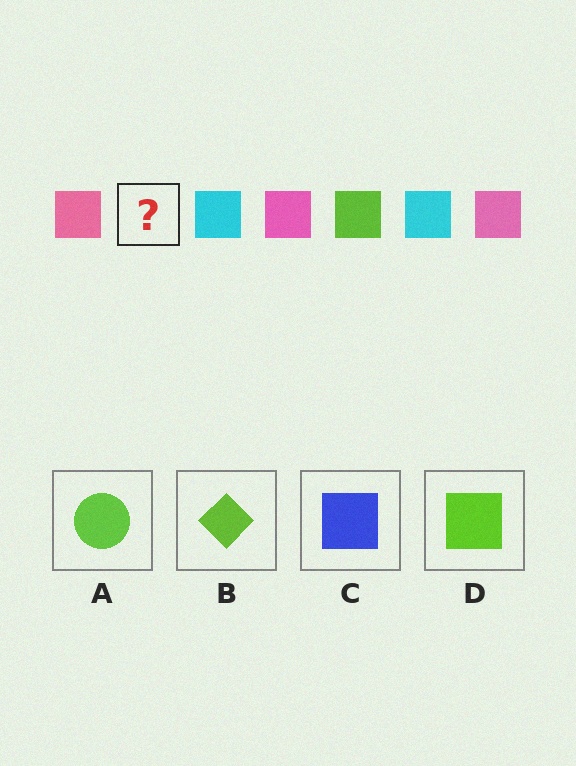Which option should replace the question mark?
Option D.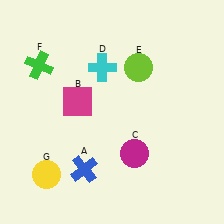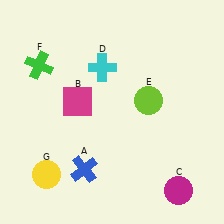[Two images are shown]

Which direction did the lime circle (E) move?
The lime circle (E) moved down.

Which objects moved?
The objects that moved are: the magenta circle (C), the lime circle (E).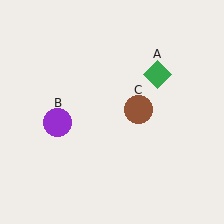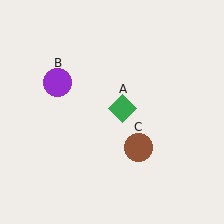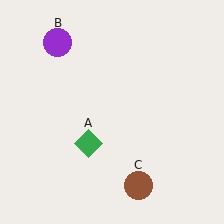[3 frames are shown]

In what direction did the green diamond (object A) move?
The green diamond (object A) moved down and to the left.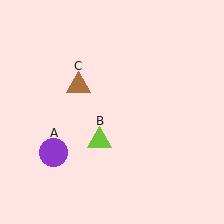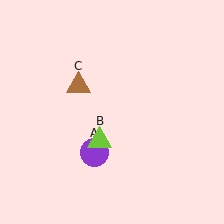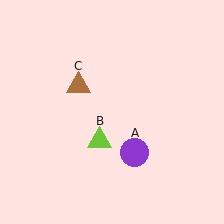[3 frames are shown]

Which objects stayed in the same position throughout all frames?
Lime triangle (object B) and brown triangle (object C) remained stationary.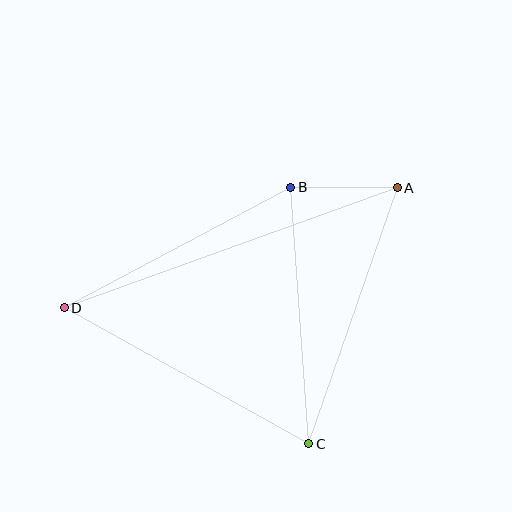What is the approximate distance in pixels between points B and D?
The distance between B and D is approximately 257 pixels.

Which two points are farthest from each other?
Points A and D are farthest from each other.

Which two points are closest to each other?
Points A and B are closest to each other.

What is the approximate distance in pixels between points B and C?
The distance between B and C is approximately 258 pixels.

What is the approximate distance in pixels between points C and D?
The distance between C and D is approximately 280 pixels.